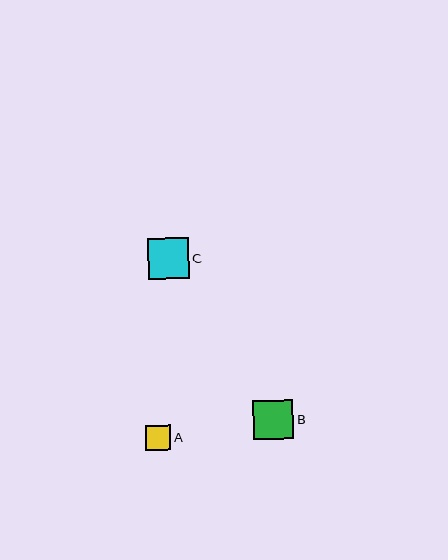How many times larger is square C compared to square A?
Square C is approximately 1.6 times the size of square A.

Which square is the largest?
Square C is the largest with a size of approximately 41 pixels.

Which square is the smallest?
Square A is the smallest with a size of approximately 26 pixels.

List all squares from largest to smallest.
From largest to smallest: C, B, A.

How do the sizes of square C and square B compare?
Square C and square B are approximately the same size.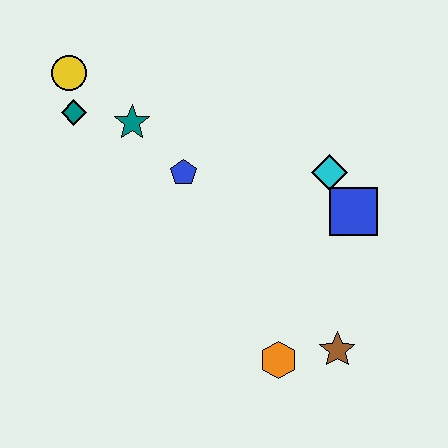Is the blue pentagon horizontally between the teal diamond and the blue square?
Yes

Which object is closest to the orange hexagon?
The brown star is closest to the orange hexagon.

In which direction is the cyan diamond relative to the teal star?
The cyan diamond is to the right of the teal star.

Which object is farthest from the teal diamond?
The brown star is farthest from the teal diamond.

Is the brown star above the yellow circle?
No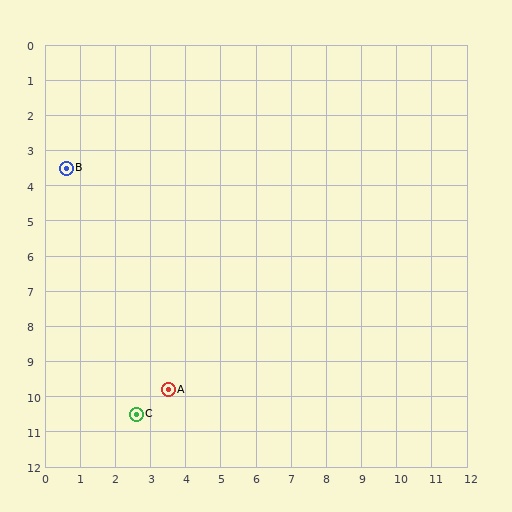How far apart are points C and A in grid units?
Points C and A are about 1.1 grid units apart.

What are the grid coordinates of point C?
Point C is at approximately (2.6, 10.5).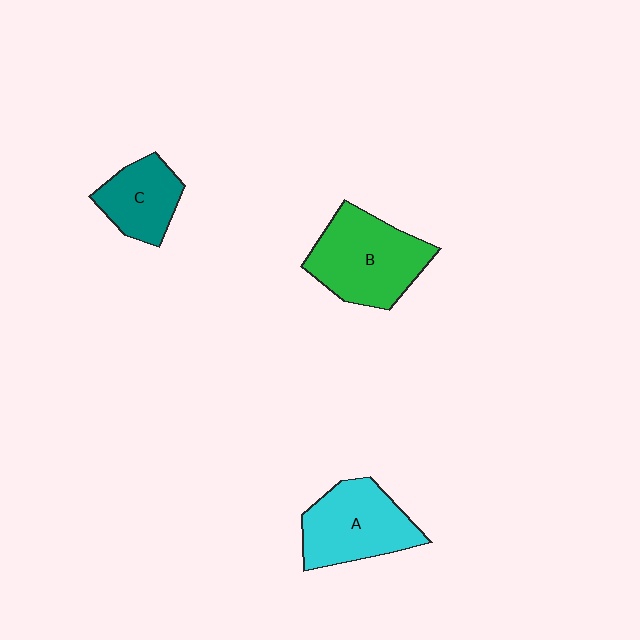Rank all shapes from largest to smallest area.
From largest to smallest: B (green), A (cyan), C (teal).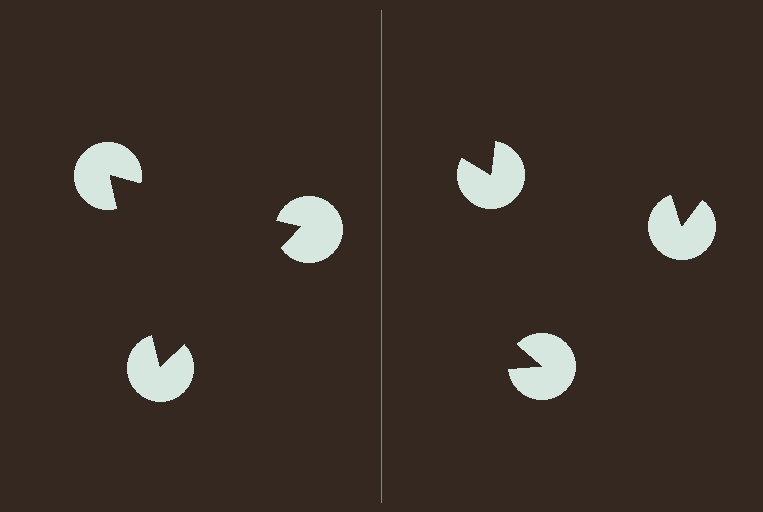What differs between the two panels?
The pac-man discs are positioned identically on both sides; only the wedge orientations differ. On the left they align to a triangle; on the right they are misaligned.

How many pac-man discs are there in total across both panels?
6 — 3 on each side.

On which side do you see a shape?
An illusory triangle appears on the left side. On the right side the wedge cuts are rotated, so no coherent shape forms.